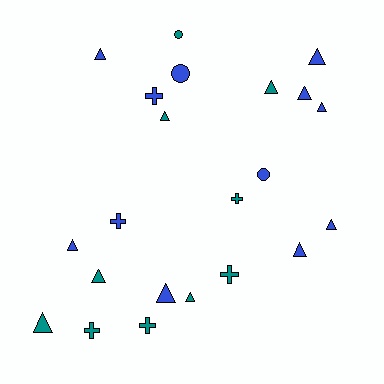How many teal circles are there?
There is 1 teal circle.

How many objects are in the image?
There are 22 objects.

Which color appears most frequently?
Blue, with 12 objects.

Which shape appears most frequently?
Triangle, with 13 objects.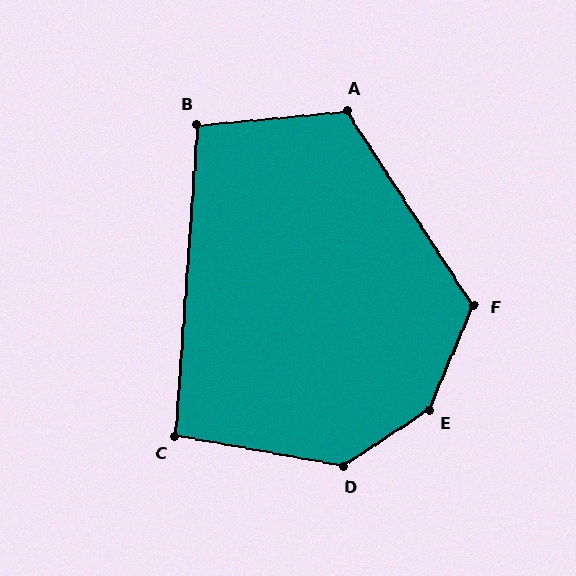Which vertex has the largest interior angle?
E, at approximately 146 degrees.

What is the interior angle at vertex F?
Approximately 124 degrees (obtuse).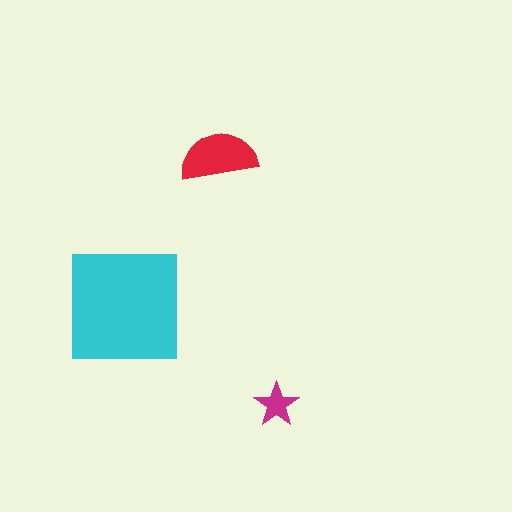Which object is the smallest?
The magenta star.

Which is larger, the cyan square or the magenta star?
The cyan square.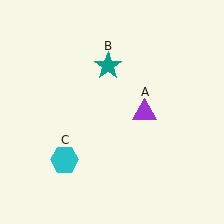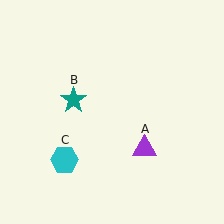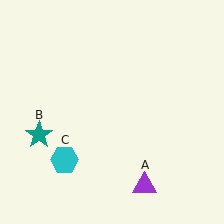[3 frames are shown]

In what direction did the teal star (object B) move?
The teal star (object B) moved down and to the left.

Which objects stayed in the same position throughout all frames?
Cyan hexagon (object C) remained stationary.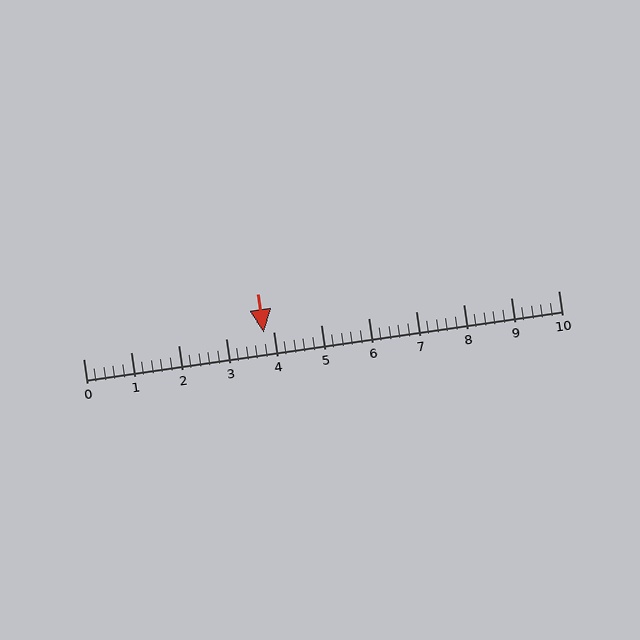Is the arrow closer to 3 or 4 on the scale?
The arrow is closer to 4.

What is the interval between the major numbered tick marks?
The major tick marks are spaced 1 units apart.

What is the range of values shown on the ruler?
The ruler shows values from 0 to 10.